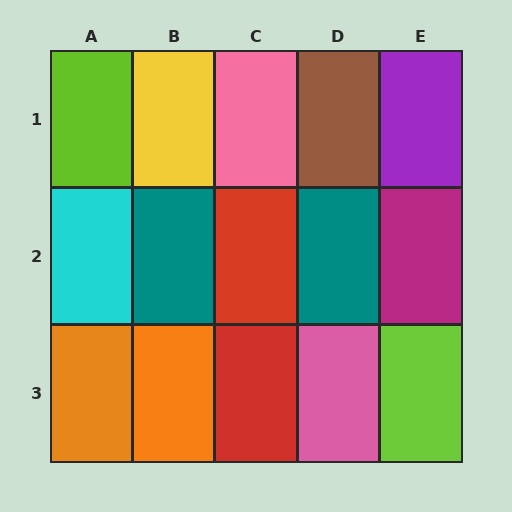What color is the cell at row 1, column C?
Pink.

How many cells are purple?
1 cell is purple.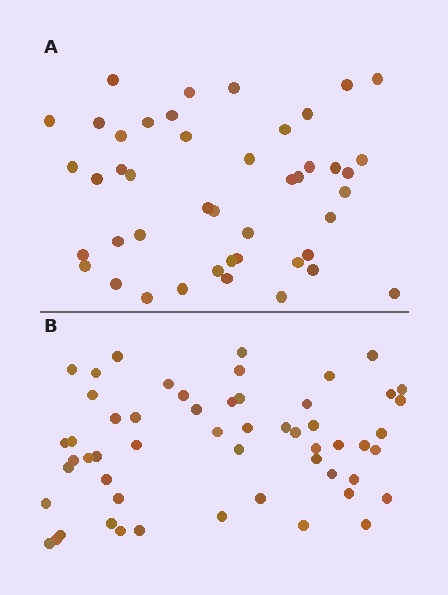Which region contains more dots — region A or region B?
Region B (the bottom region) has more dots.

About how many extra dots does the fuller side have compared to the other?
Region B has roughly 10 or so more dots than region A.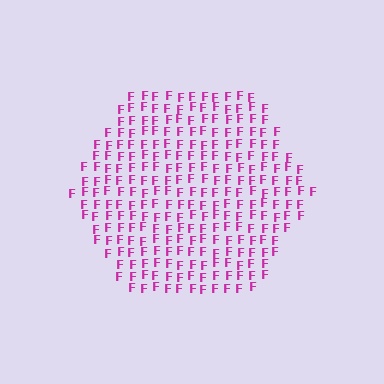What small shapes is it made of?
It is made of small letter F's.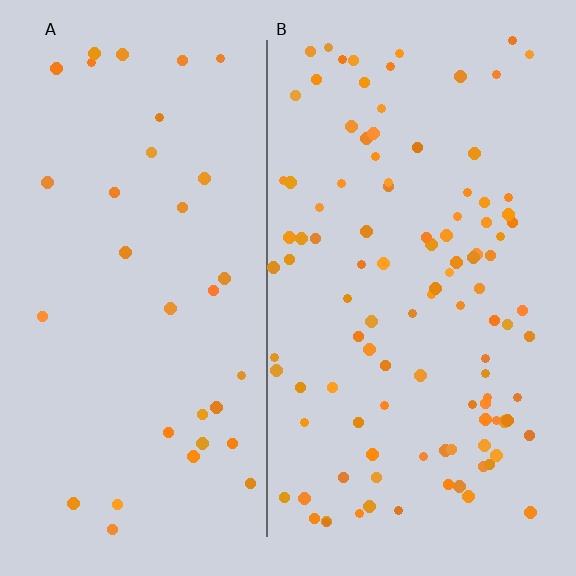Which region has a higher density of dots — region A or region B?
B (the right).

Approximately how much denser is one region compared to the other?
Approximately 3.1× — region B over region A.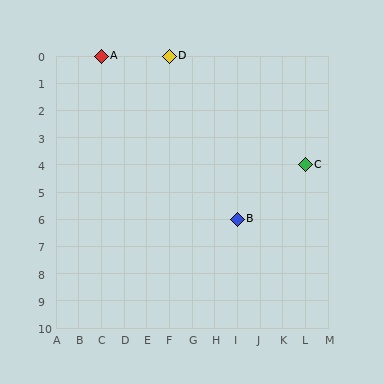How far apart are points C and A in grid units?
Points C and A are 9 columns and 4 rows apart (about 9.8 grid units diagonally).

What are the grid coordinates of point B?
Point B is at grid coordinates (I, 6).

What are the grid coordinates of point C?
Point C is at grid coordinates (L, 4).